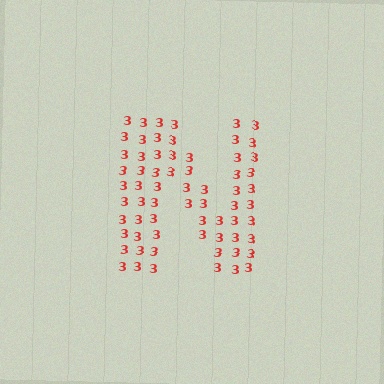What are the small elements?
The small elements are digit 3's.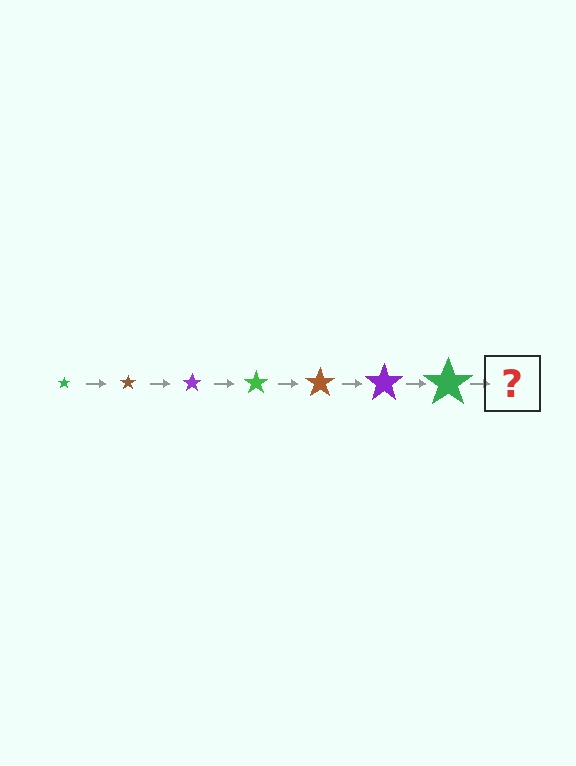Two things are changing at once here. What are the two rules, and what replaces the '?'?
The two rules are that the star grows larger each step and the color cycles through green, brown, and purple. The '?' should be a brown star, larger than the previous one.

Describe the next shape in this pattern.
It should be a brown star, larger than the previous one.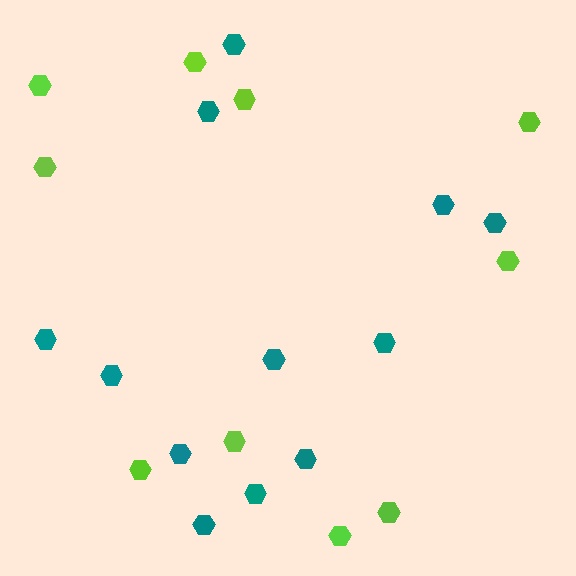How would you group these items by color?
There are 2 groups: one group of teal hexagons (12) and one group of lime hexagons (10).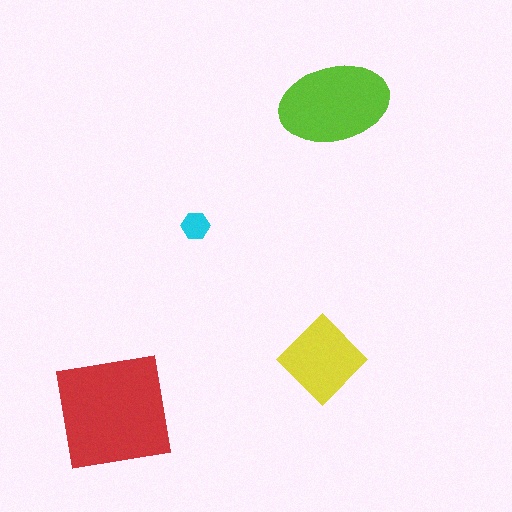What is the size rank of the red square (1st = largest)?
1st.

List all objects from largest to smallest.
The red square, the lime ellipse, the yellow diamond, the cyan hexagon.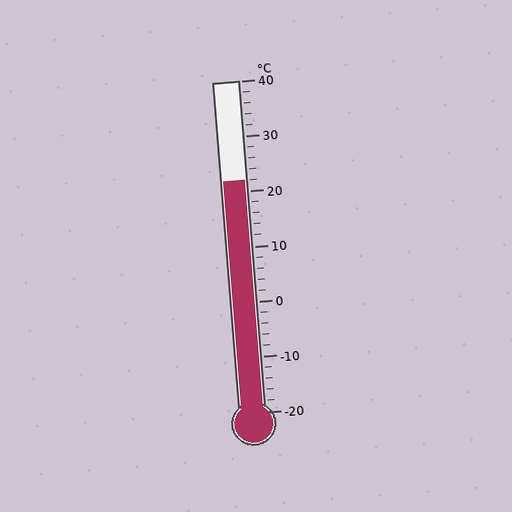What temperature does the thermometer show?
The thermometer shows approximately 22°C.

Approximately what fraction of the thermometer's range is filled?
The thermometer is filled to approximately 70% of its range.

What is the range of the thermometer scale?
The thermometer scale ranges from -20°C to 40°C.